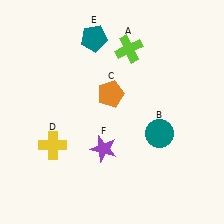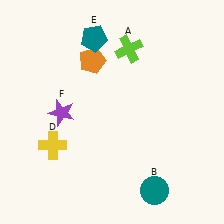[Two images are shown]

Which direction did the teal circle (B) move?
The teal circle (B) moved down.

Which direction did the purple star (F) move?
The purple star (F) moved left.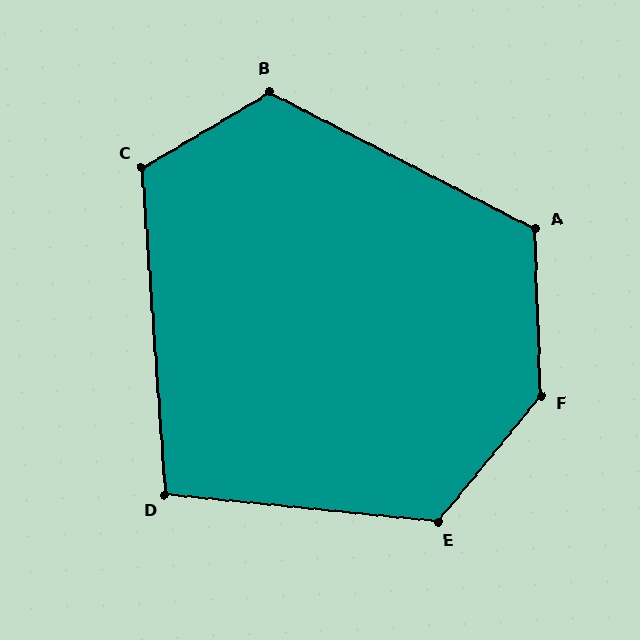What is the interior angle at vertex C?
Approximately 117 degrees (obtuse).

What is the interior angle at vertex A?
Approximately 119 degrees (obtuse).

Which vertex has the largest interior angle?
F, at approximately 139 degrees.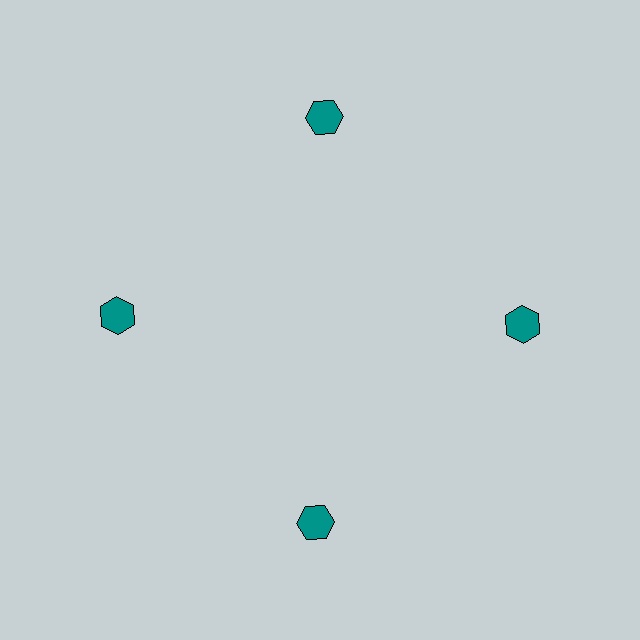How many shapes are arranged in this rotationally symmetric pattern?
There are 4 shapes, arranged in 4 groups of 1.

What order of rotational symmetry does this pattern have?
This pattern has 4-fold rotational symmetry.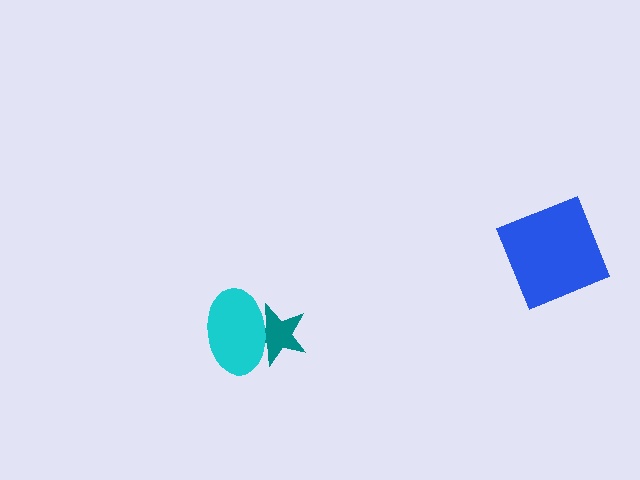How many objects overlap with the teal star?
1 object overlaps with the teal star.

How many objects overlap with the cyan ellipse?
1 object overlaps with the cyan ellipse.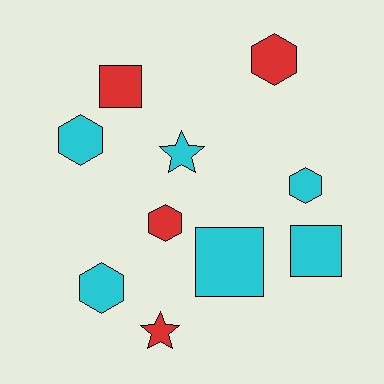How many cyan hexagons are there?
There are 3 cyan hexagons.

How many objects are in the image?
There are 10 objects.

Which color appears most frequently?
Cyan, with 6 objects.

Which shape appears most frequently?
Hexagon, with 5 objects.